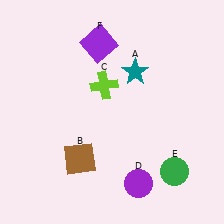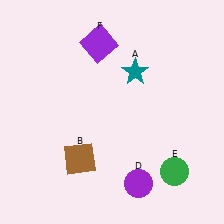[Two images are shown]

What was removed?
The lime cross (C) was removed in Image 2.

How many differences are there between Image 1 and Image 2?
There is 1 difference between the two images.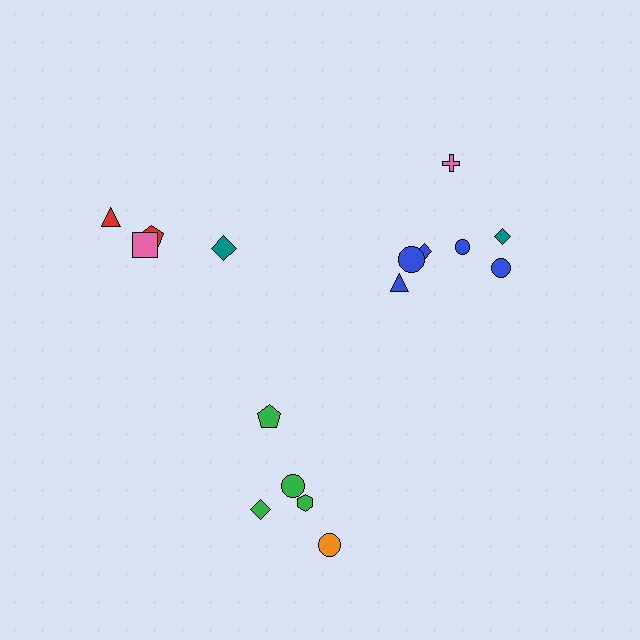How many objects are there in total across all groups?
There are 17 objects.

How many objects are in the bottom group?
There are 6 objects.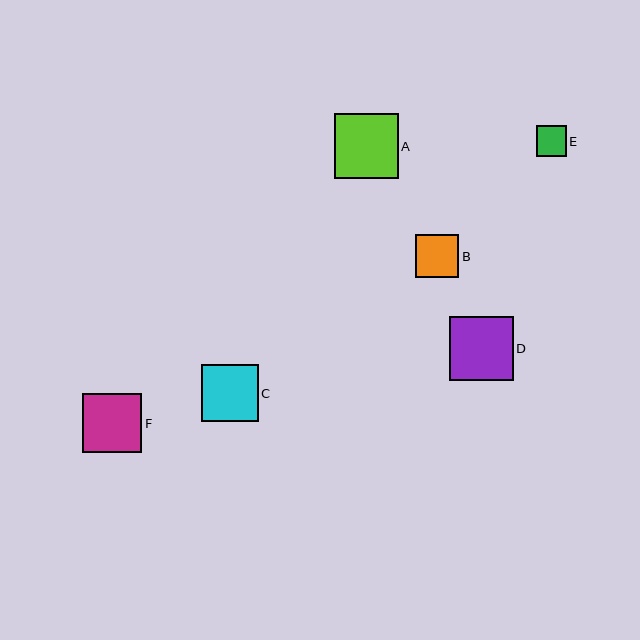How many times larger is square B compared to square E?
Square B is approximately 1.4 times the size of square E.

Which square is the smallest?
Square E is the smallest with a size of approximately 30 pixels.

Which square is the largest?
Square A is the largest with a size of approximately 64 pixels.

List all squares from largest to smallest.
From largest to smallest: A, D, F, C, B, E.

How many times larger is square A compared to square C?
Square A is approximately 1.1 times the size of square C.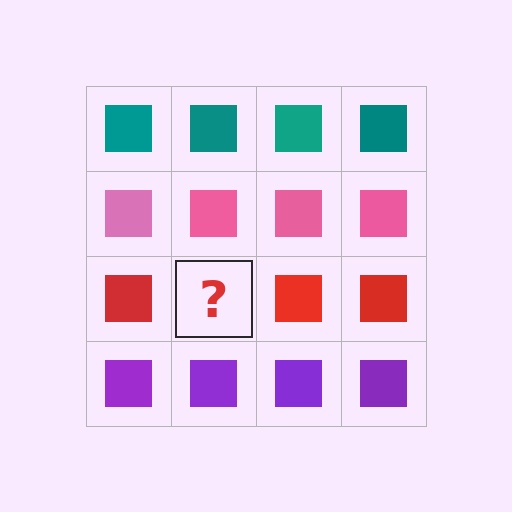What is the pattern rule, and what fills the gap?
The rule is that each row has a consistent color. The gap should be filled with a red square.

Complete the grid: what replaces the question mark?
The question mark should be replaced with a red square.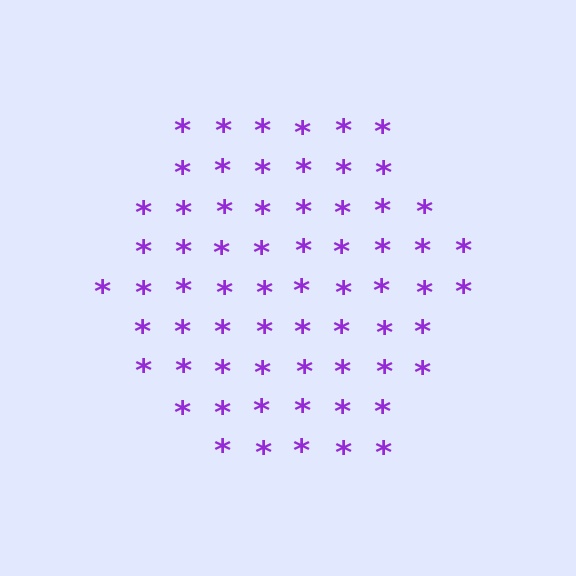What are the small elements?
The small elements are asterisks.